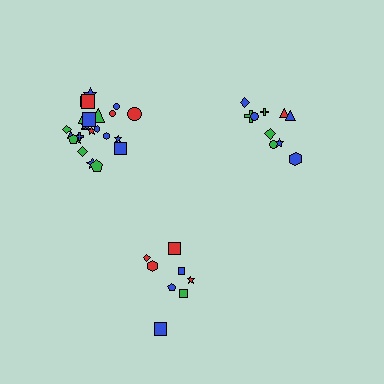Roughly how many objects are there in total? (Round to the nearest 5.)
Roughly 45 objects in total.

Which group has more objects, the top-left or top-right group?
The top-left group.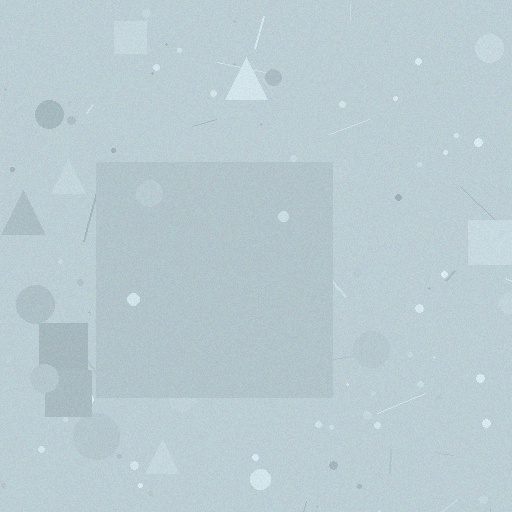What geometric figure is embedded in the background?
A square is embedded in the background.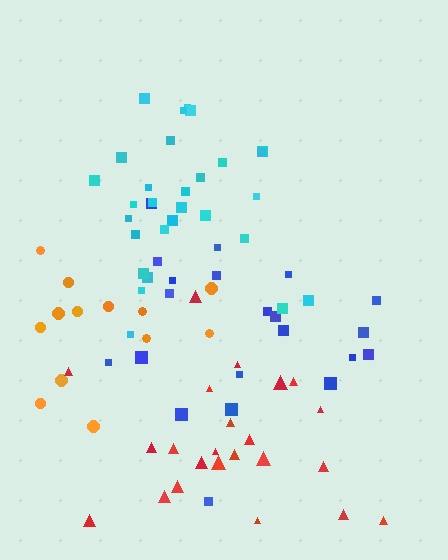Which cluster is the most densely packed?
Cyan.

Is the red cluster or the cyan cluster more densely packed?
Cyan.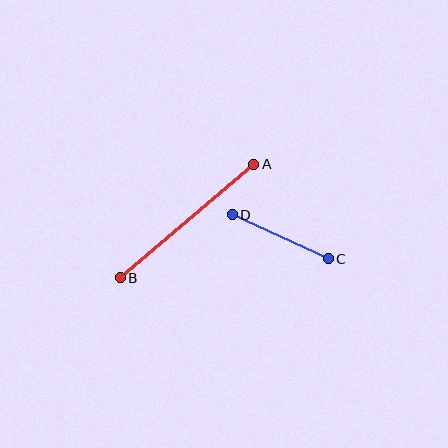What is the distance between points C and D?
The distance is approximately 105 pixels.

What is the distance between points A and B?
The distance is approximately 176 pixels.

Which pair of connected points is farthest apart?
Points A and B are farthest apart.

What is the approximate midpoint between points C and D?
The midpoint is at approximately (280, 237) pixels.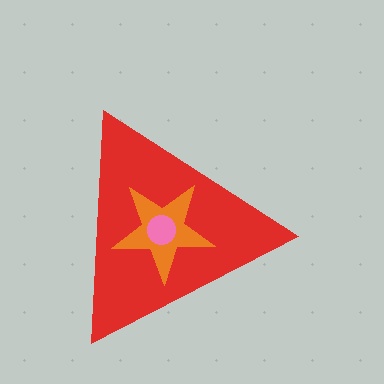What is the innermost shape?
The pink circle.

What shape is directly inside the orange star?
The pink circle.